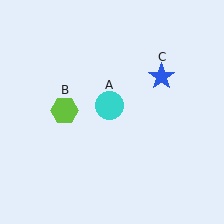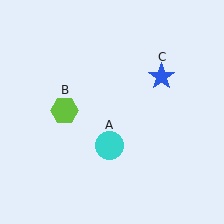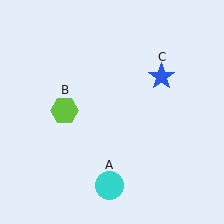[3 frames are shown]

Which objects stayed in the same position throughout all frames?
Lime hexagon (object B) and blue star (object C) remained stationary.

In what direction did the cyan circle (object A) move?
The cyan circle (object A) moved down.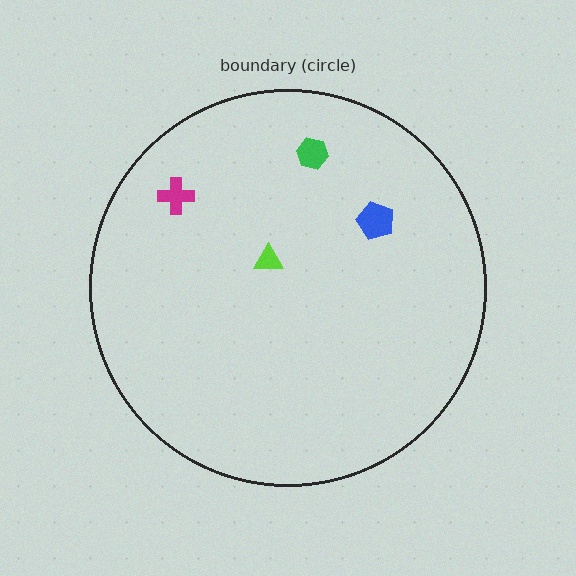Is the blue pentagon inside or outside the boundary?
Inside.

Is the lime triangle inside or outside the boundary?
Inside.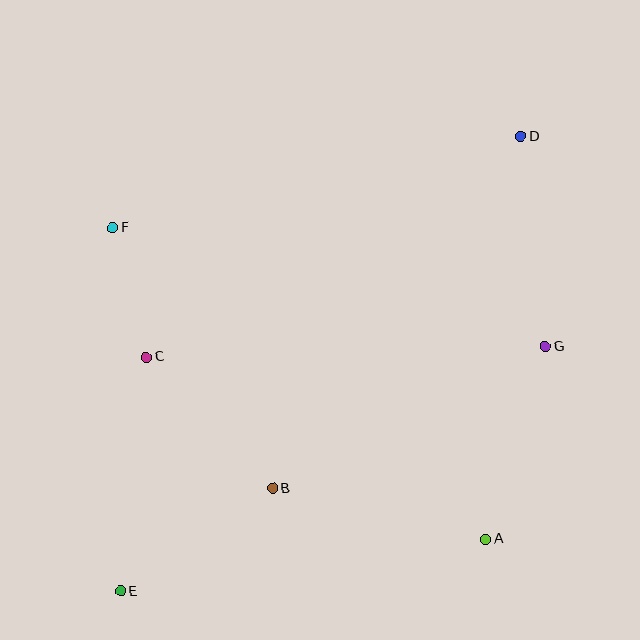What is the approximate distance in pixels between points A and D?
The distance between A and D is approximately 404 pixels.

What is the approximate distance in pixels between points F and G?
The distance between F and G is approximately 448 pixels.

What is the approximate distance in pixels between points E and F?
The distance between E and F is approximately 364 pixels.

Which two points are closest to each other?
Points C and F are closest to each other.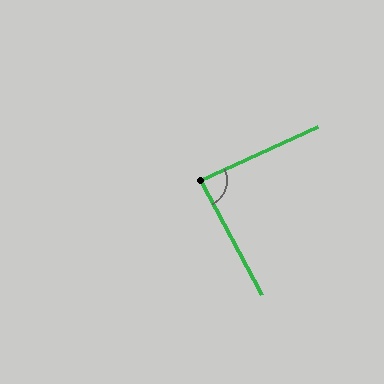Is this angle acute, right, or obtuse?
It is approximately a right angle.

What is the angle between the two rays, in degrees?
Approximately 87 degrees.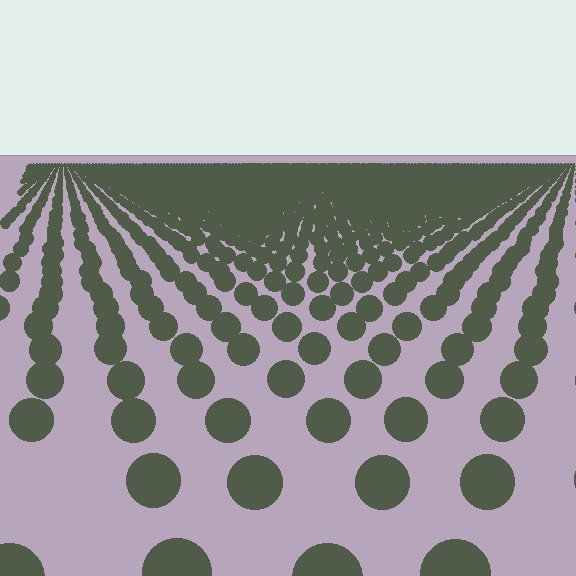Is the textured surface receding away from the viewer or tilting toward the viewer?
The surface is receding away from the viewer. Texture elements get smaller and denser toward the top.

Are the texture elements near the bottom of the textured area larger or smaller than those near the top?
Larger. Near the bottom, elements are closer to the viewer and appear at a bigger on-screen size.